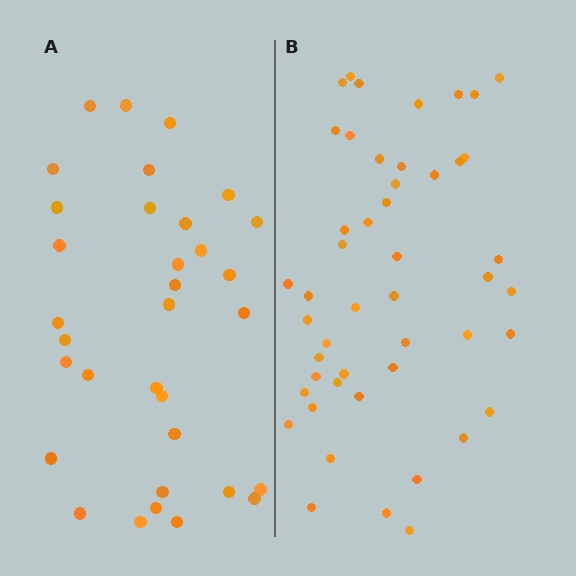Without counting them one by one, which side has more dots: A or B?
Region B (the right region) has more dots.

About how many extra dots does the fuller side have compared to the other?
Region B has approximately 15 more dots than region A.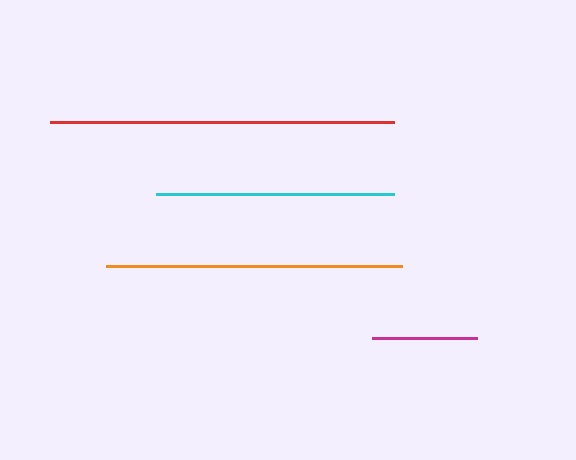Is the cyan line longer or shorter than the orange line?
The orange line is longer than the cyan line.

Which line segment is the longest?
The red line is the longest at approximately 343 pixels.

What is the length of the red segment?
The red segment is approximately 343 pixels long.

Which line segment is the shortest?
The magenta line is the shortest at approximately 105 pixels.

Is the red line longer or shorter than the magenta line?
The red line is longer than the magenta line.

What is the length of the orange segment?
The orange segment is approximately 296 pixels long.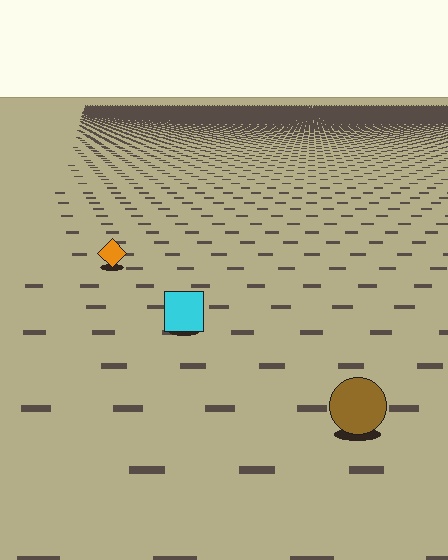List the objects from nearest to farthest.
From nearest to farthest: the brown circle, the cyan square, the orange diamond.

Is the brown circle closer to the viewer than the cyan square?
Yes. The brown circle is closer — you can tell from the texture gradient: the ground texture is coarser near it.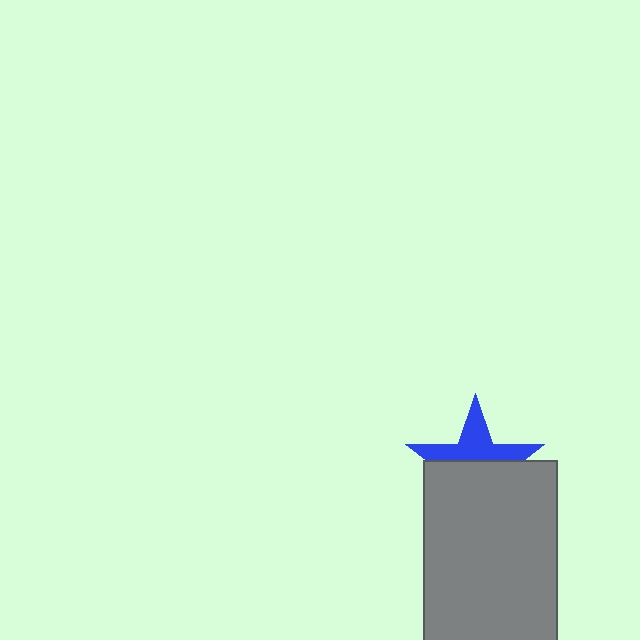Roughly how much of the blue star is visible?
A small part of it is visible (roughly 44%).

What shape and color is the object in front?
The object in front is a gray rectangle.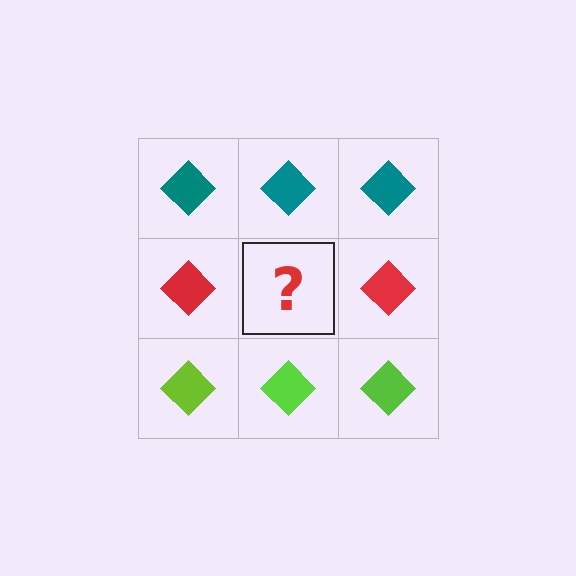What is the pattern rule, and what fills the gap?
The rule is that each row has a consistent color. The gap should be filled with a red diamond.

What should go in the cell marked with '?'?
The missing cell should contain a red diamond.